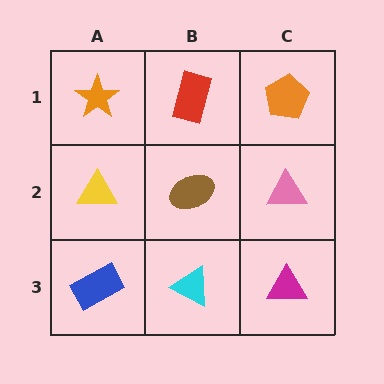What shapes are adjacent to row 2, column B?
A red rectangle (row 1, column B), a cyan triangle (row 3, column B), a yellow triangle (row 2, column A), a pink triangle (row 2, column C).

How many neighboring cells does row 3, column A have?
2.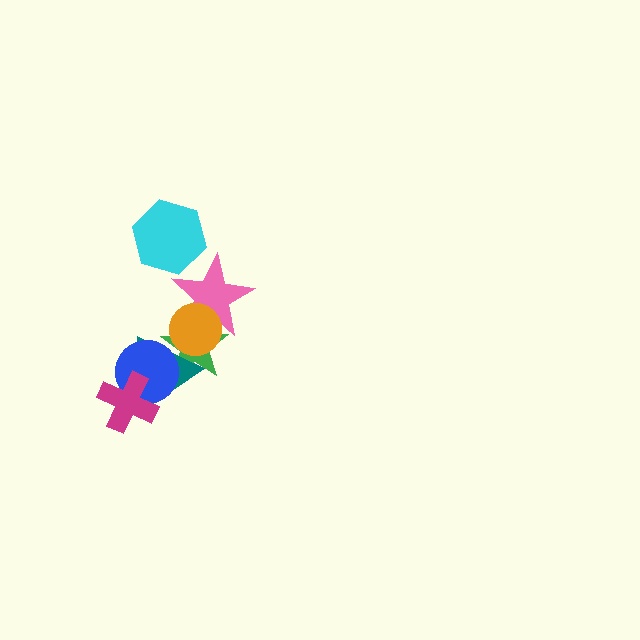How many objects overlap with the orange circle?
3 objects overlap with the orange circle.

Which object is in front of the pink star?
The orange circle is in front of the pink star.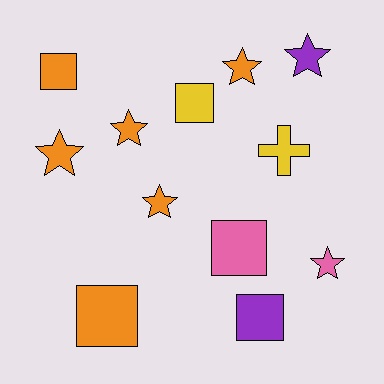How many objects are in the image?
There are 12 objects.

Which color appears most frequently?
Orange, with 6 objects.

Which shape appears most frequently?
Star, with 6 objects.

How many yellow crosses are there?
There is 1 yellow cross.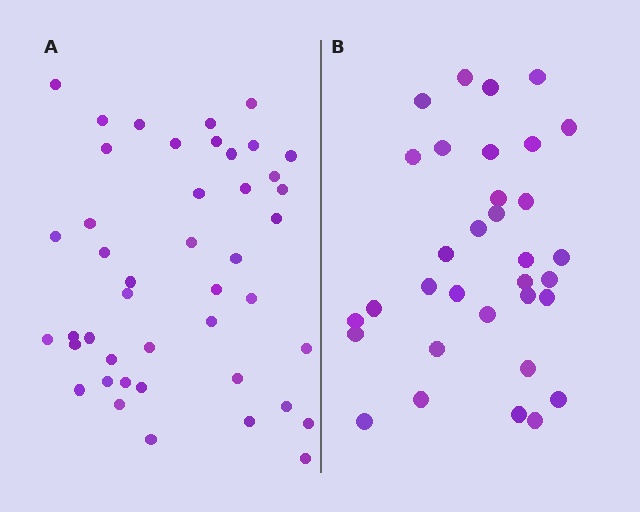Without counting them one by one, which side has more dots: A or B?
Region A (the left region) has more dots.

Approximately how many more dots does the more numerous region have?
Region A has roughly 12 or so more dots than region B.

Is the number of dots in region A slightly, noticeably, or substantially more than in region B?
Region A has noticeably more, but not dramatically so. The ratio is roughly 1.3 to 1.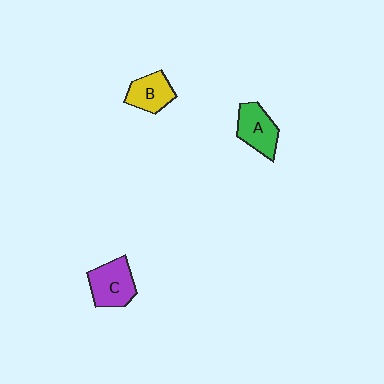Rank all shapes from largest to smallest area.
From largest to smallest: C (purple), A (green), B (yellow).